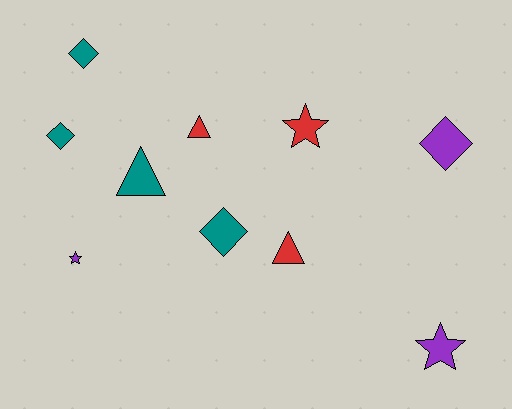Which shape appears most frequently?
Diamond, with 4 objects.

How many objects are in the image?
There are 10 objects.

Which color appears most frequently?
Teal, with 4 objects.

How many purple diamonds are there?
There is 1 purple diamond.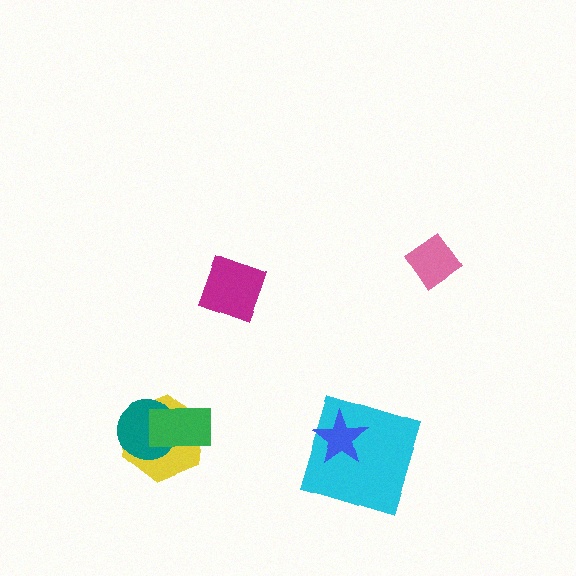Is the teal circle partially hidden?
Yes, it is partially covered by another shape.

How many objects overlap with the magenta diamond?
0 objects overlap with the magenta diamond.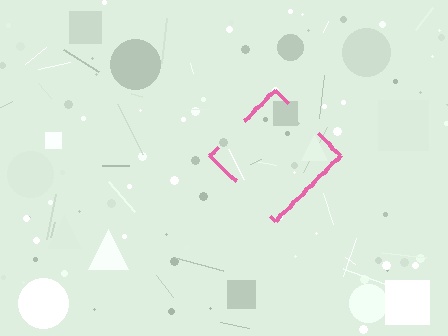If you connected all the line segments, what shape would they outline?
They would outline a diamond.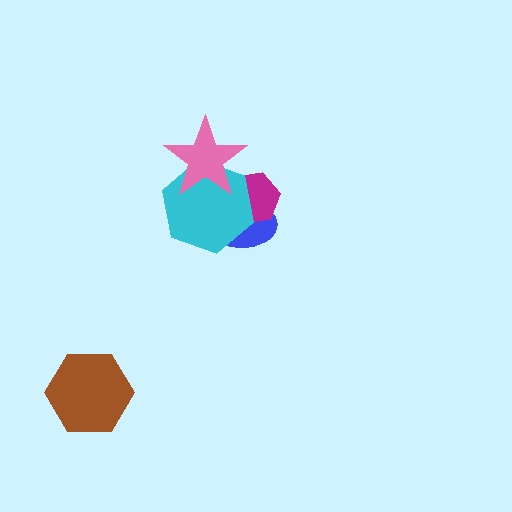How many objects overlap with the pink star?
2 objects overlap with the pink star.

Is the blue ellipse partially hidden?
Yes, it is partially covered by another shape.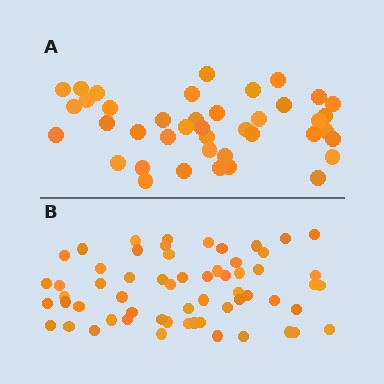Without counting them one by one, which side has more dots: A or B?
Region B (the bottom region) has more dots.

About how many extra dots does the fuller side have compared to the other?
Region B has approximately 20 more dots than region A.